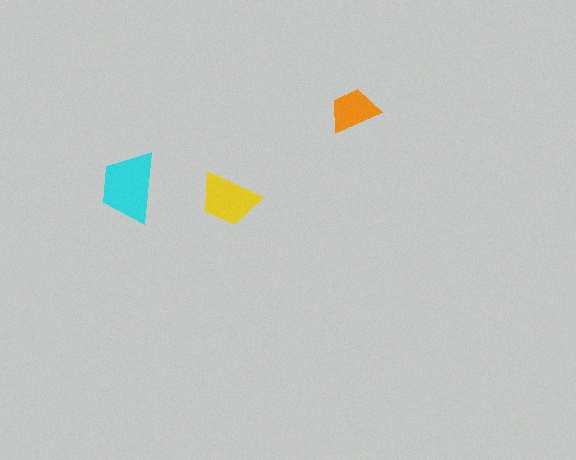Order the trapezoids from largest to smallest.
the cyan one, the yellow one, the orange one.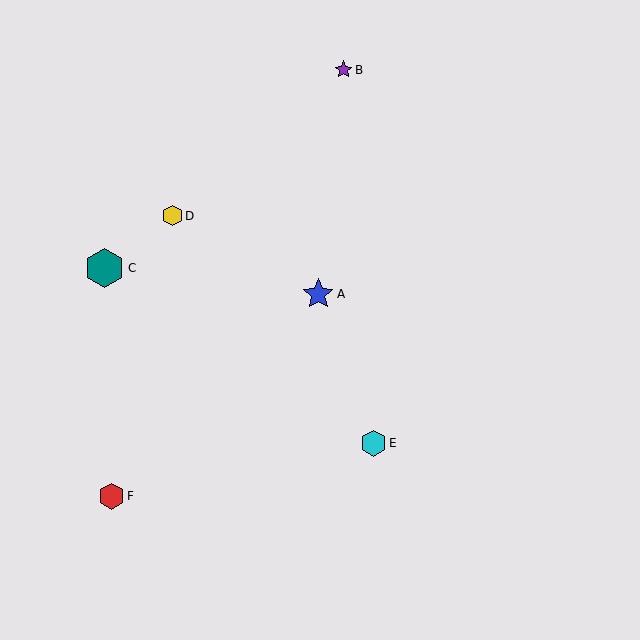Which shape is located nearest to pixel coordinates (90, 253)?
The teal hexagon (labeled C) at (105, 268) is nearest to that location.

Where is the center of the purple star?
The center of the purple star is at (343, 70).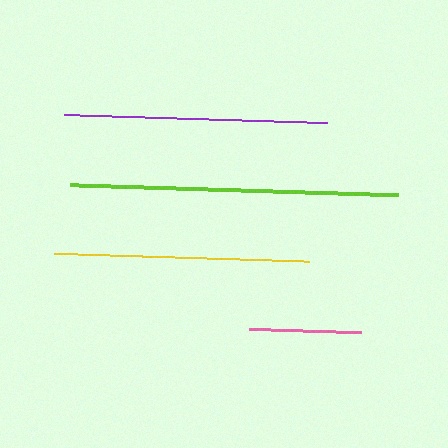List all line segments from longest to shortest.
From longest to shortest: lime, purple, yellow, pink.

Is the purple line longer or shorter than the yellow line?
The purple line is longer than the yellow line.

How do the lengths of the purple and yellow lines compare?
The purple and yellow lines are approximately the same length.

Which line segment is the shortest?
The pink line is the shortest at approximately 112 pixels.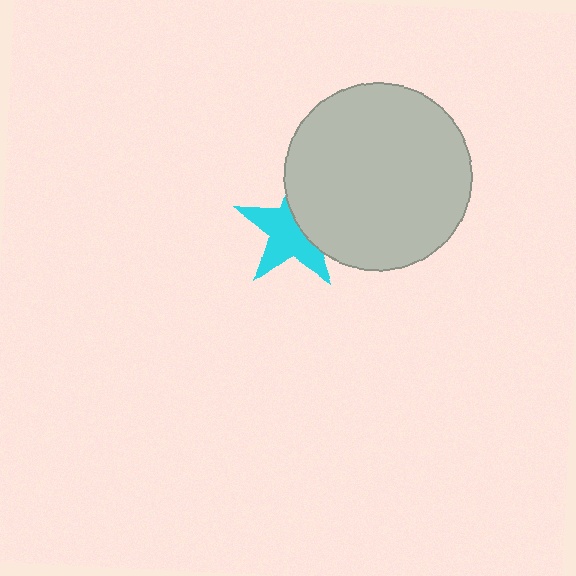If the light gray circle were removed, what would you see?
You would see the complete cyan star.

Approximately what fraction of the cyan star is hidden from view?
Roughly 39% of the cyan star is hidden behind the light gray circle.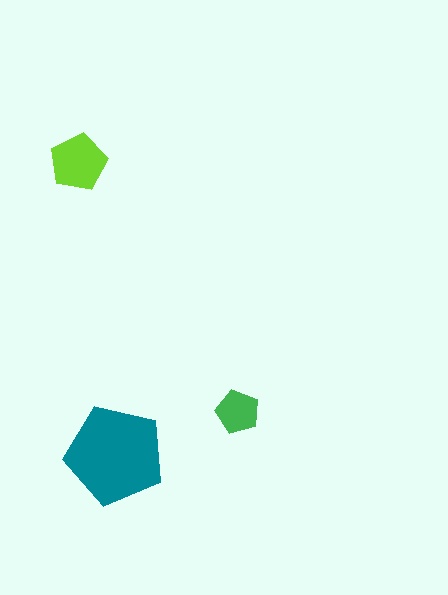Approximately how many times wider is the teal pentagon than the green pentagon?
About 2.5 times wider.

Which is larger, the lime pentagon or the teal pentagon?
The teal one.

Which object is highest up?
The lime pentagon is topmost.